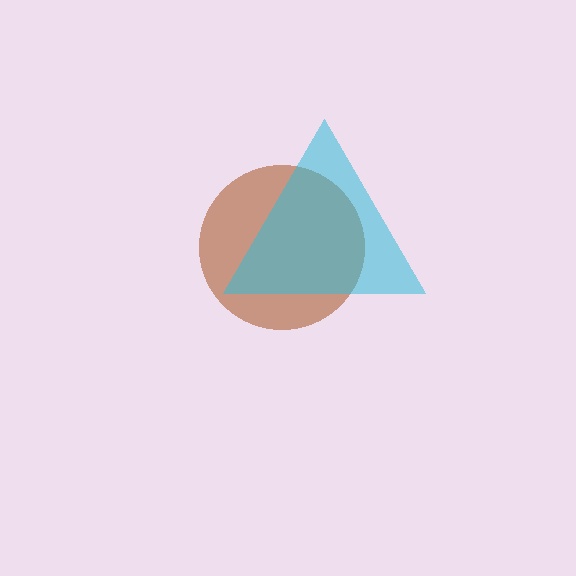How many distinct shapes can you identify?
There are 2 distinct shapes: a brown circle, a cyan triangle.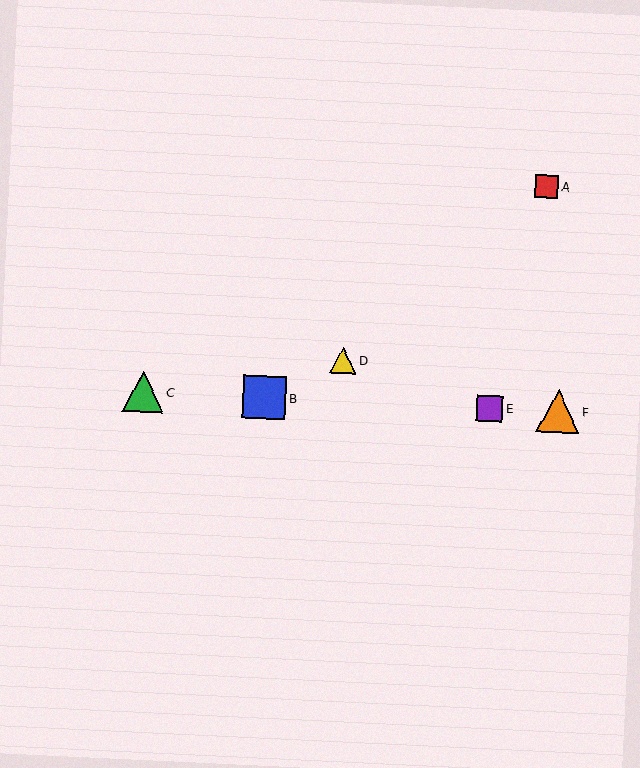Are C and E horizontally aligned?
Yes, both are at y≈392.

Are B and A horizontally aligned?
No, B is at y≈398 and A is at y≈187.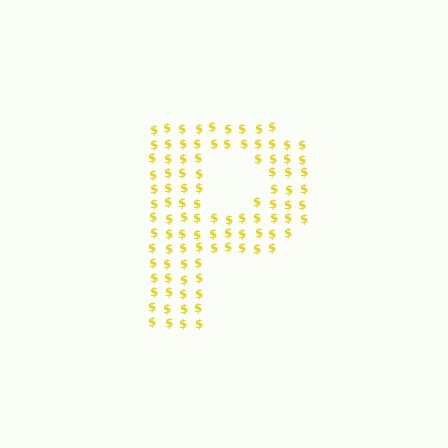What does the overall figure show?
The overall figure shows the letter P.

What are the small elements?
The small elements are dollar signs.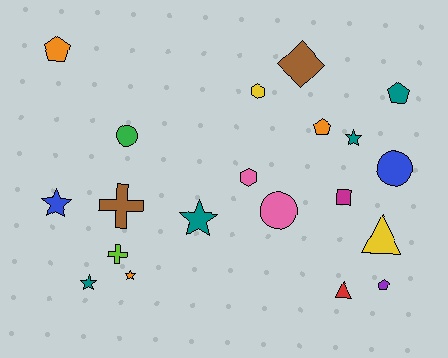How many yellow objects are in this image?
There are 2 yellow objects.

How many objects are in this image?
There are 20 objects.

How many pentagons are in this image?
There are 4 pentagons.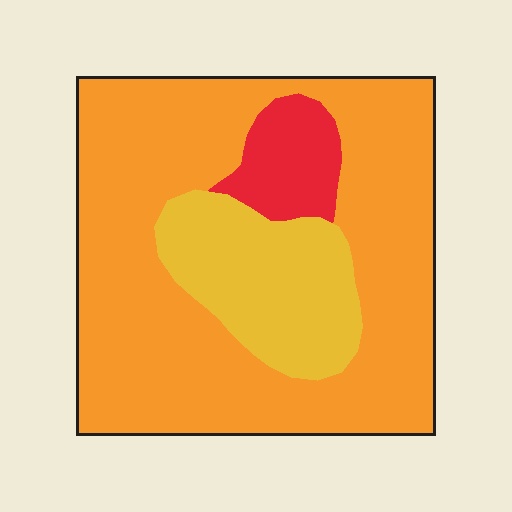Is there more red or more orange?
Orange.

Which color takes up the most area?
Orange, at roughly 70%.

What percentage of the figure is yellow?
Yellow covers about 20% of the figure.